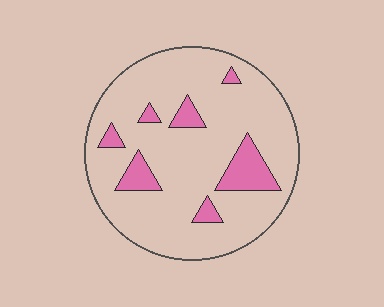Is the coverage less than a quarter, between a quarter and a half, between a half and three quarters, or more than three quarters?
Less than a quarter.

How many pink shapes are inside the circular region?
7.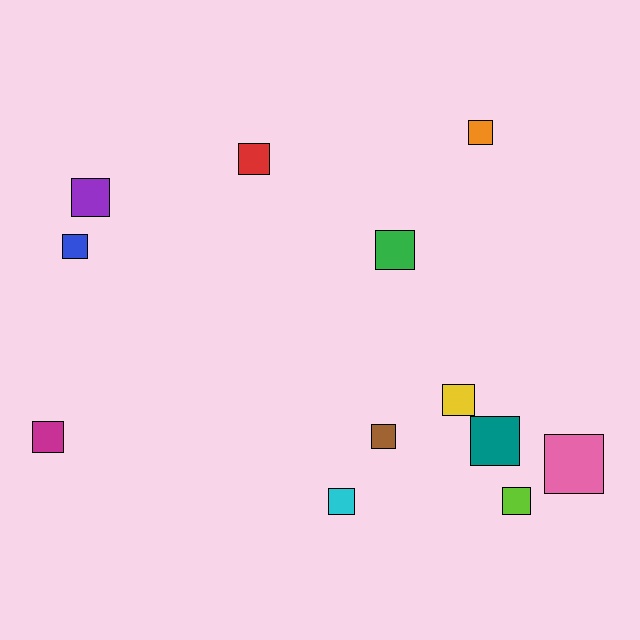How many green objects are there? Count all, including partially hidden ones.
There is 1 green object.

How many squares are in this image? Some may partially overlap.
There are 12 squares.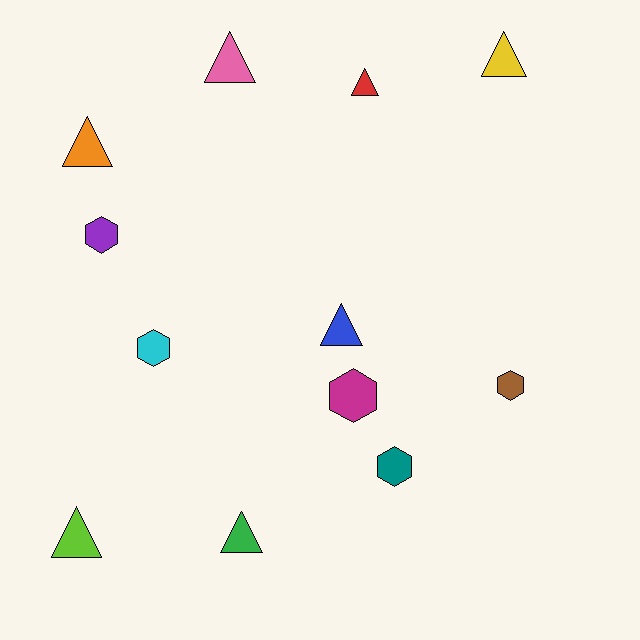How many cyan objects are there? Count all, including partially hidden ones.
There is 1 cyan object.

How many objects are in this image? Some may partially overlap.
There are 12 objects.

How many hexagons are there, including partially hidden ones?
There are 5 hexagons.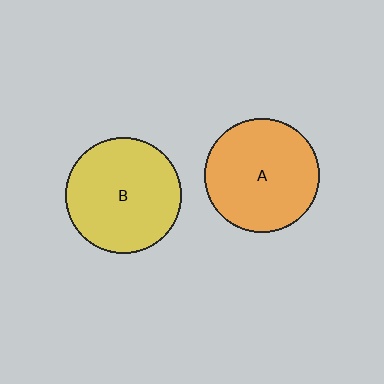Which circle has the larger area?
Circle B (yellow).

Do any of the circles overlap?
No, none of the circles overlap.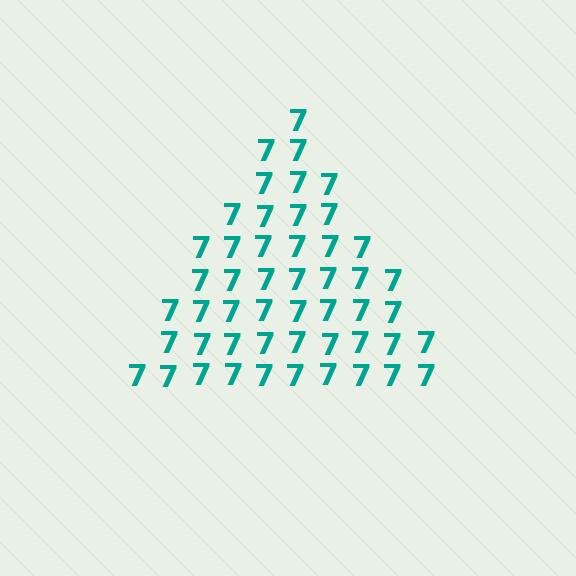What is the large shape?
The large shape is a triangle.